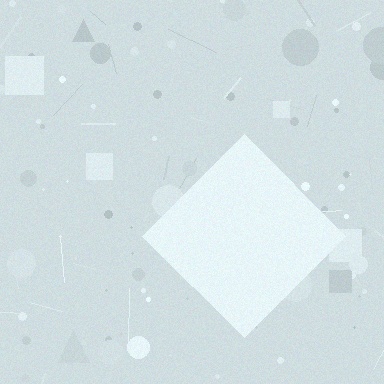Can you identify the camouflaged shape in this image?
The camouflaged shape is a diamond.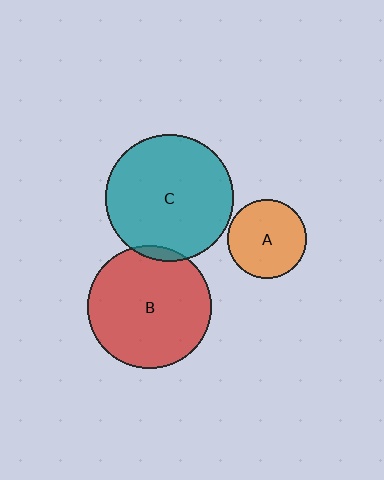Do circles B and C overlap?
Yes.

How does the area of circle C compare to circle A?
Approximately 2.6 times.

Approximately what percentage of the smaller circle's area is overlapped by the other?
Approximately 5%.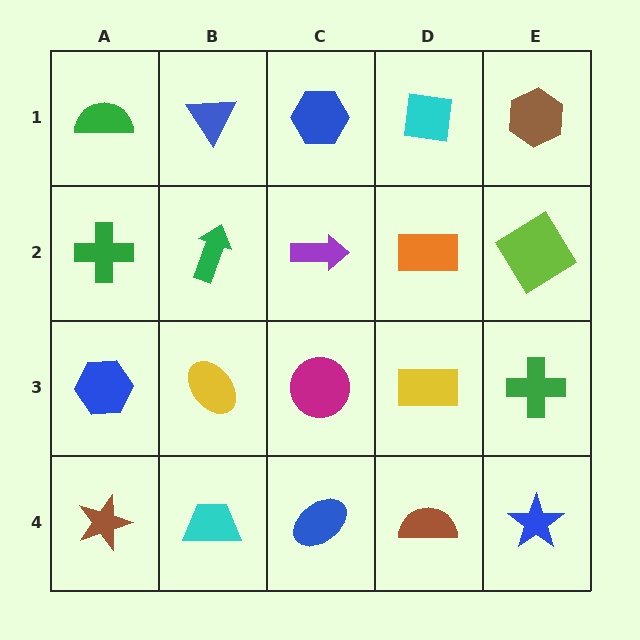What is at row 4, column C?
A blue ellipse.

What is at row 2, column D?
An orange rectangle.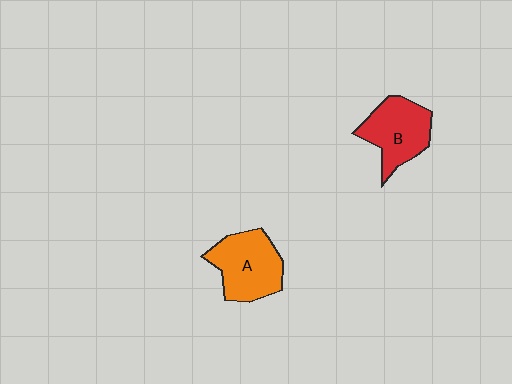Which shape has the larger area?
Shape A (orange).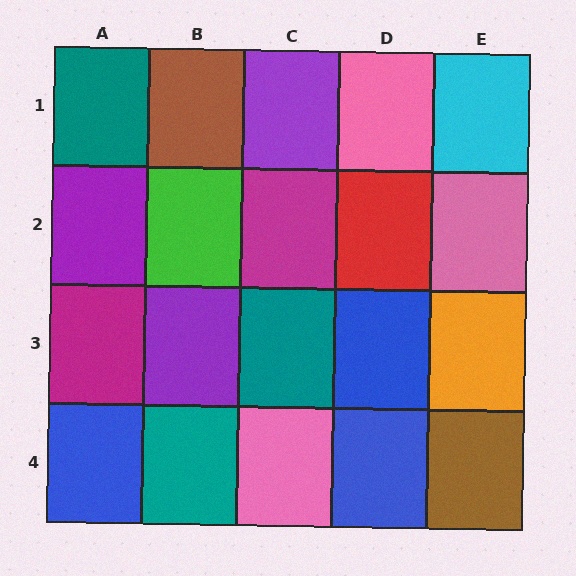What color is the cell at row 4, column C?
Pink.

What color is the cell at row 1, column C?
Purple.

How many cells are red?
1 cell is red.